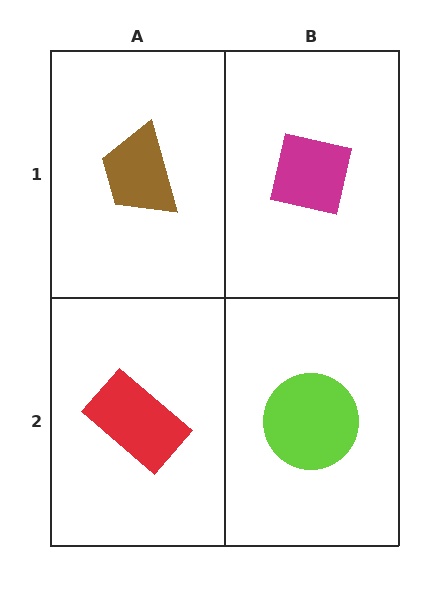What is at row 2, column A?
A red rectangle.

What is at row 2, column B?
A lime circle.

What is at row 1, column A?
A brown trapezoid.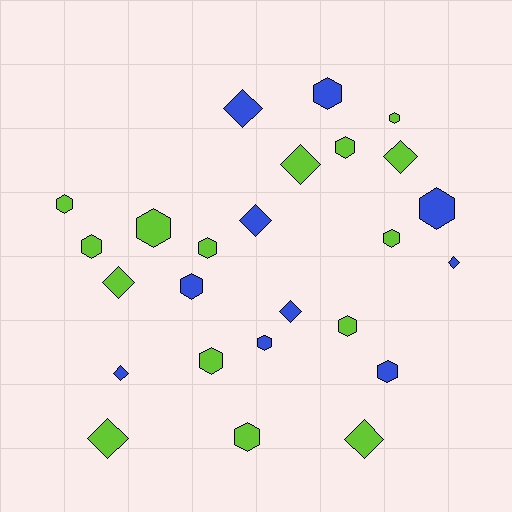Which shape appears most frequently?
Hexagon, with 15 objects.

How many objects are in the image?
There are 25 objects.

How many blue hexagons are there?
There are 5 blue hexagons.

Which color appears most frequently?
Lime, with 15 objects.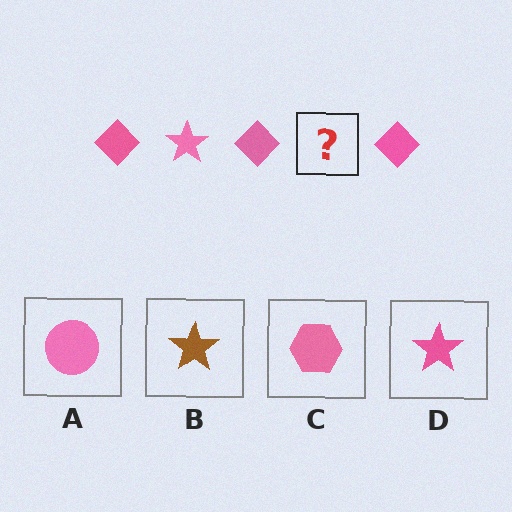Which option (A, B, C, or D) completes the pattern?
D.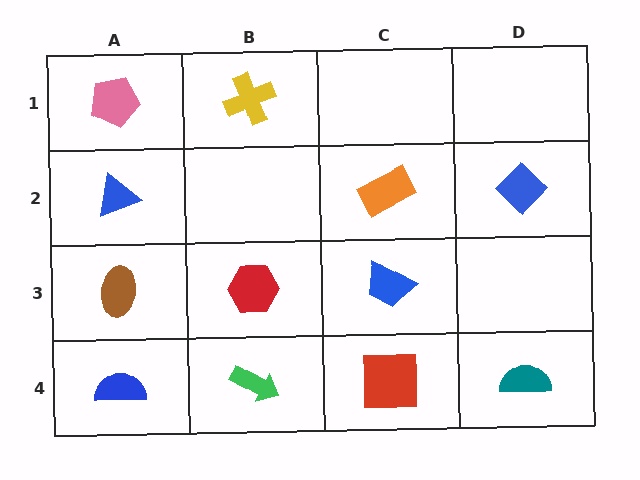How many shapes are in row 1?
2 shapes.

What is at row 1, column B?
A yellow cross.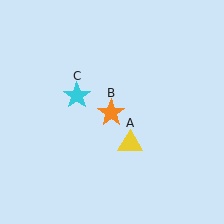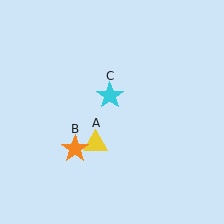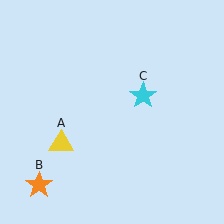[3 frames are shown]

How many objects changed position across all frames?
3 objects changed position: yellow triangle (object A), orange star (object B), cyan star (object C).